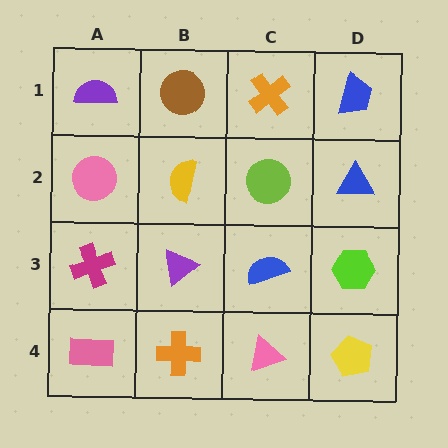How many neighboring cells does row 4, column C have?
3.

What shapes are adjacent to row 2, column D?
A blue trapezoid (row 1, column D), a lime hexagon (row 3, column D), a lime circle (row 2, column C).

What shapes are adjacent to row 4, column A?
A magenta cross (row 3, column A), an orange cross (row 4, column B).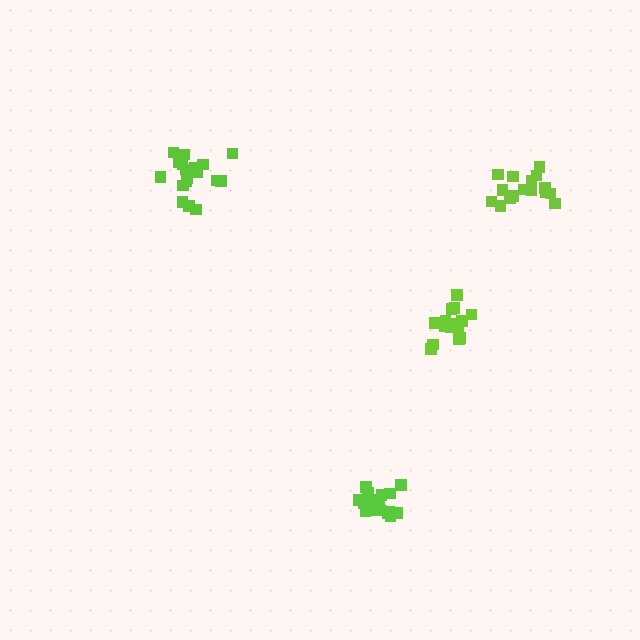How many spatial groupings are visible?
There are 4 spatial groupings.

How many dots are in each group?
Group 1: 16 dots, Group 2: 15 dots, Group 3: 17 dots, Group 4: 19 dots (67 total).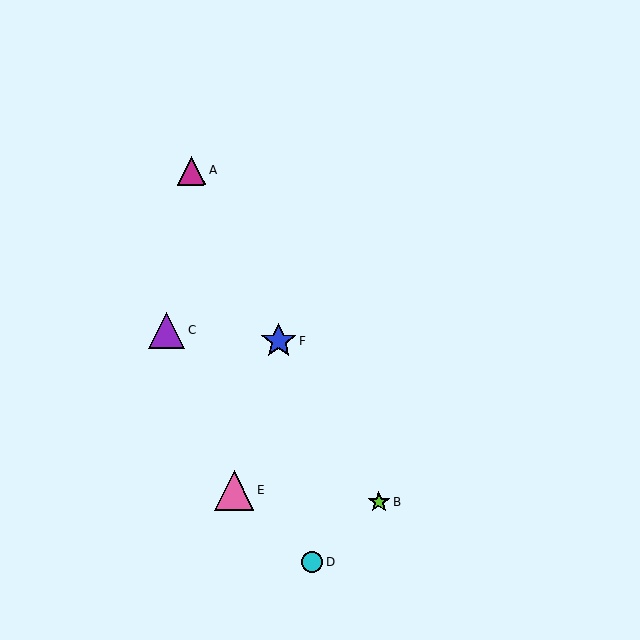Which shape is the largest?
The pink triangle (labeled E) is the largest.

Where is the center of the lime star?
The center of the lime star is at (379, 502).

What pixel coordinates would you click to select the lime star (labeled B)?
Click at (379, 502) to select the lime star B.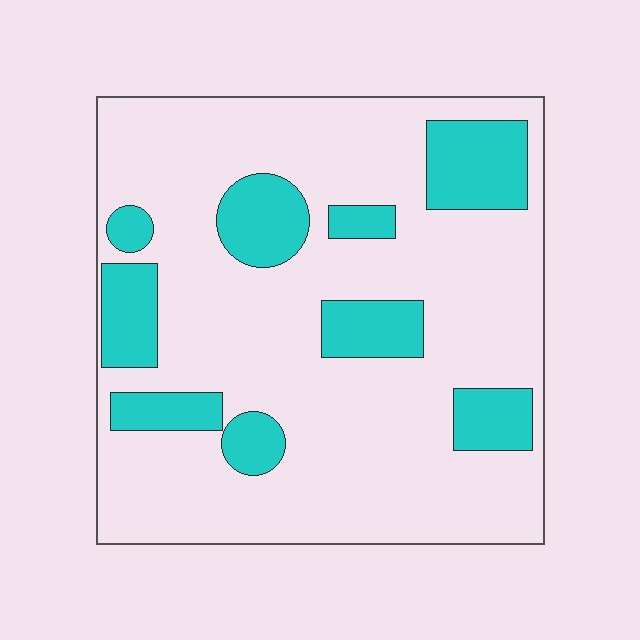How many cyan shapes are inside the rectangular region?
9.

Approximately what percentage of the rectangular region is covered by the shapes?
Approximately 20%.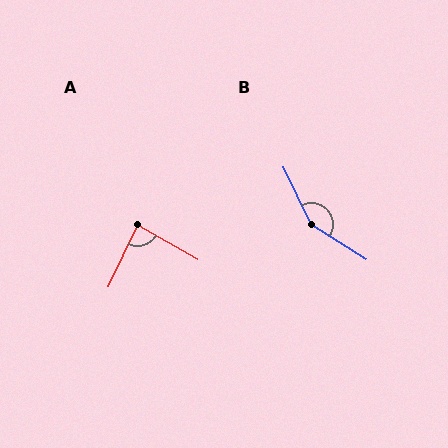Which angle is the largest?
B, at approximately 148 degrees.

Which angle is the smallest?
A, at approximately 86 degrees.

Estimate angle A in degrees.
Approximately 86 degrees.